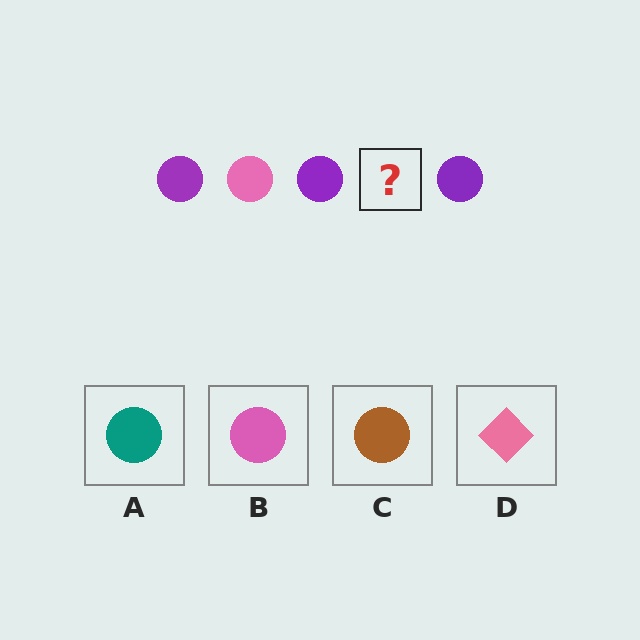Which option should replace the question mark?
Option B.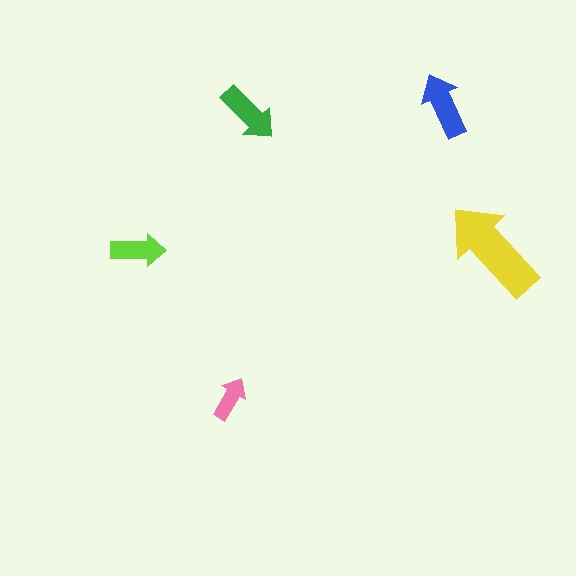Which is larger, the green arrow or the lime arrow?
The green one.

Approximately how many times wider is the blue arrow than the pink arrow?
About 1.5 times wider.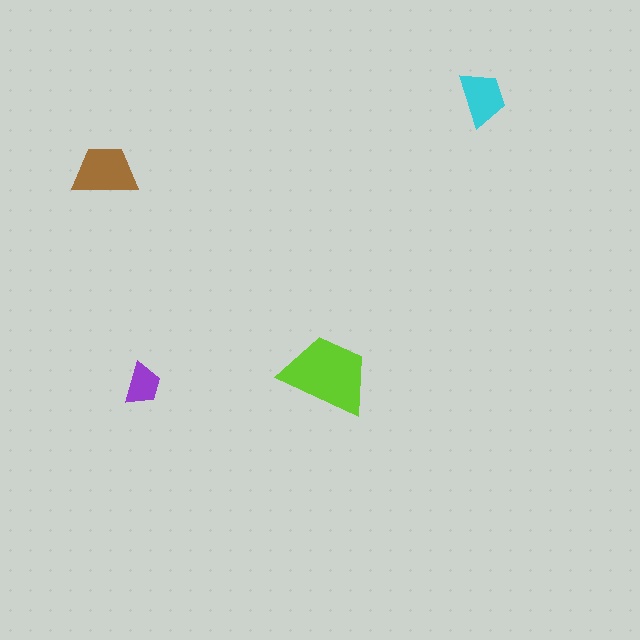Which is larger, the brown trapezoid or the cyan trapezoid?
The brown one.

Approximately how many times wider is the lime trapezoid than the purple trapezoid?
About 2 times wider.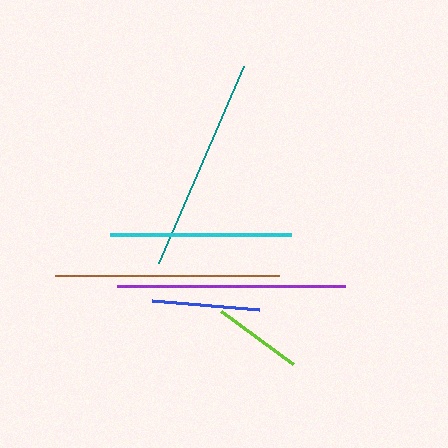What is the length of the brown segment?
The brown segment is approximately 224 pixels long.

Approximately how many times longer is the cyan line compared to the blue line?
The cyan line is approximately 1.7 times the length of the blue line.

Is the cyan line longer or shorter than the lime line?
The cyan line is longer than the lime line.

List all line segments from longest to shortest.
From longest to shortest: purple, brown, teal, cyan, blue, lime.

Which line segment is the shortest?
The lime line is the shortest at approximately 89 pixels.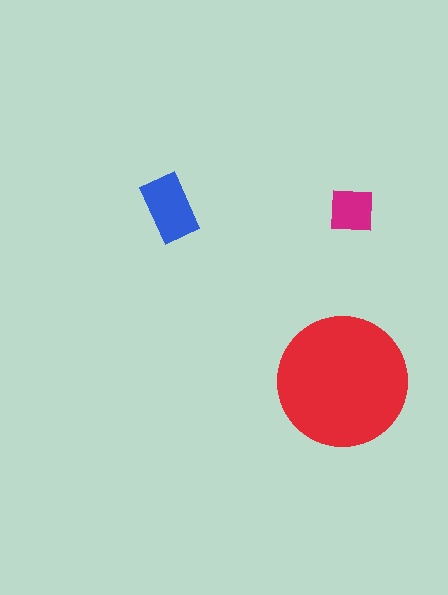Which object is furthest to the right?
The magenta square is rightmost.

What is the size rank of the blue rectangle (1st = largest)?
2nd.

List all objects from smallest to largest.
The magenta square, the blue rectangle, the red circle.